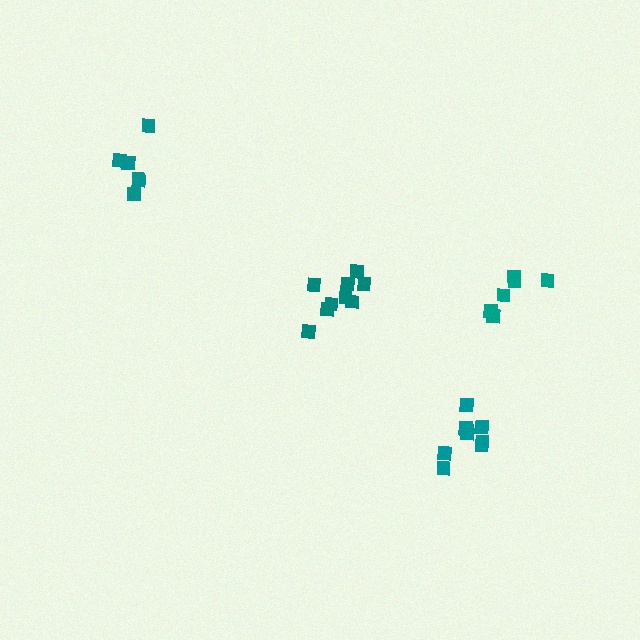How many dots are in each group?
Group 1: 6 dots, Group 2: 9 dots, Group 3: 6 dots, Group 4: 10 dots (31 total).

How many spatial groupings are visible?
There are 4 spatial groupings.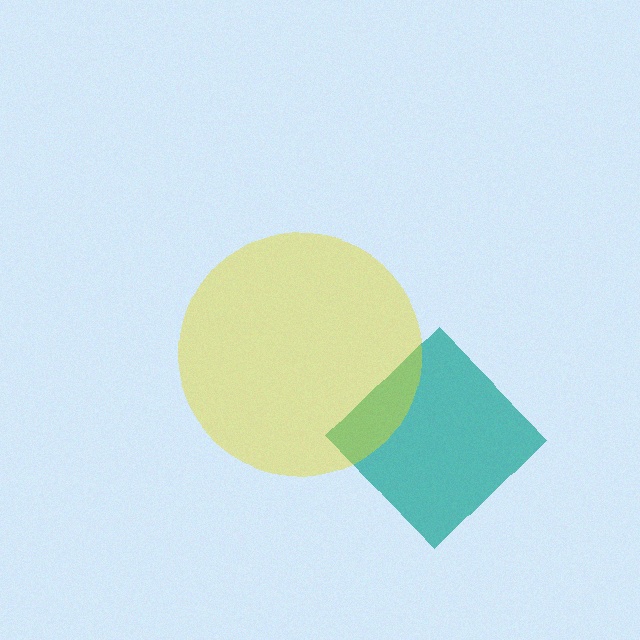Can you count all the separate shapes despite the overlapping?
Yes, there are 2 separate shapes.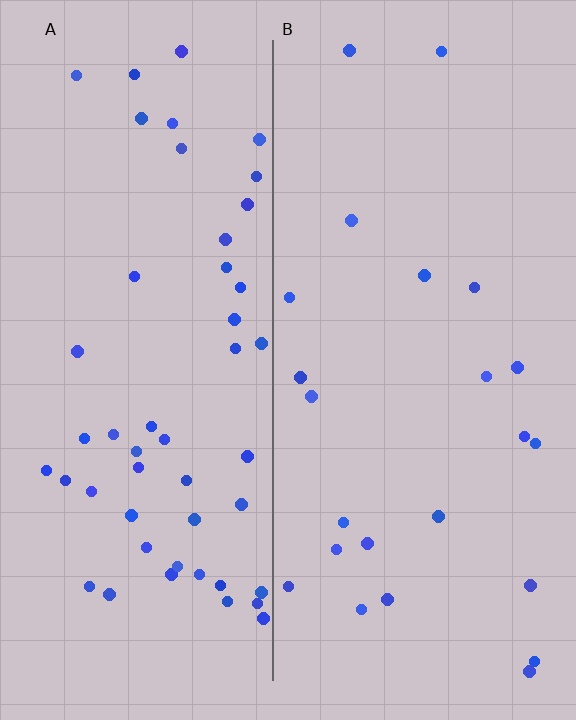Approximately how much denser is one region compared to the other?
Approximately 2.2× — region A over region B.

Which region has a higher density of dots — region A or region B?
A (the left).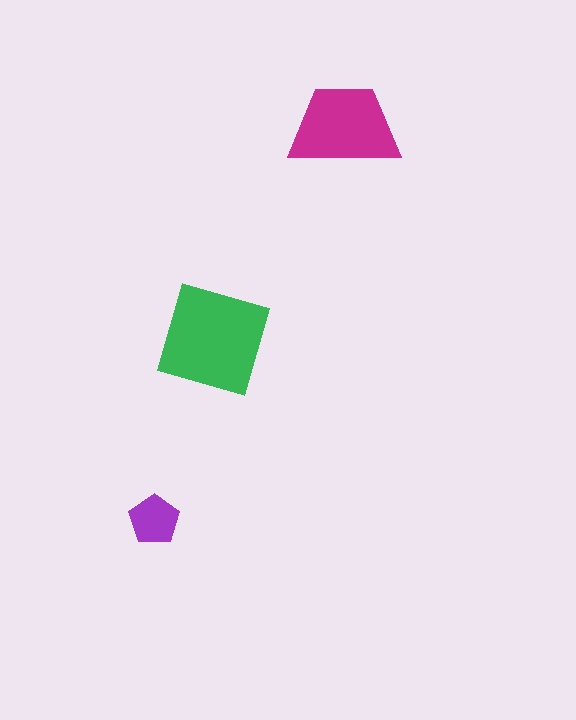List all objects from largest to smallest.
The green square, the magenta trapezoid, the purple pentagon.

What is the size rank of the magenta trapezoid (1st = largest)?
2nd.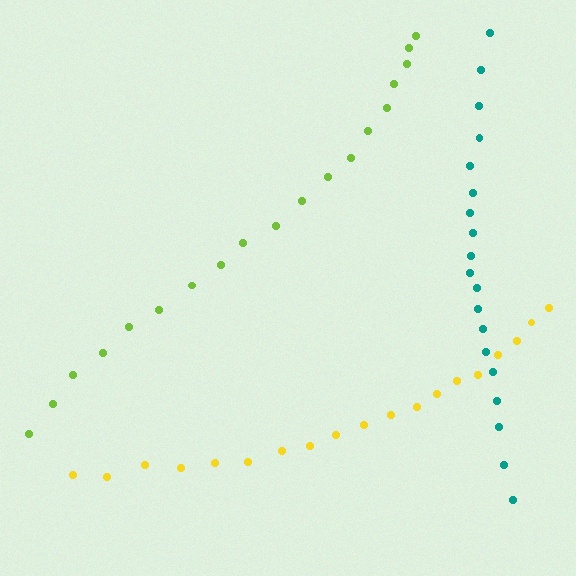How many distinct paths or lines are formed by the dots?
There are 3 distinct paths.